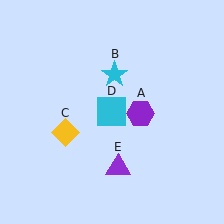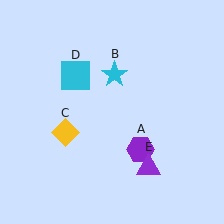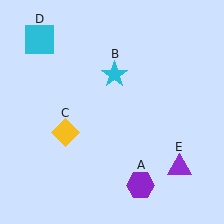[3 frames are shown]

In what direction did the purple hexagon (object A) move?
The purple hexagon (object A) moved down.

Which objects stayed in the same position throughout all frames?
Cyan star (object B) and yellow diamond (object C) remained stationary.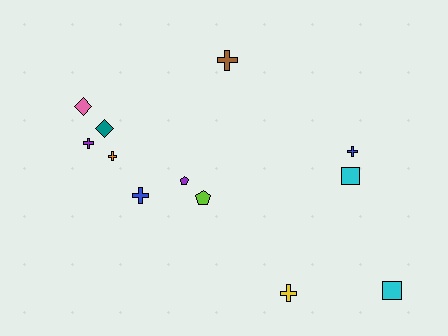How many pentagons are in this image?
There are 2 pentagons.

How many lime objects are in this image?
There is 1 lime object.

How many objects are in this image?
There are 12 objects.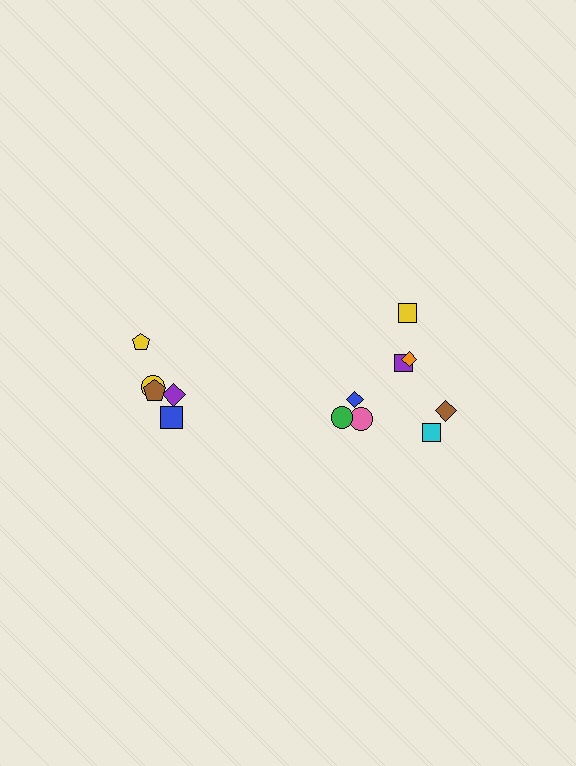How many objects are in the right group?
There are 8 objects.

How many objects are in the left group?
There are 5 objects.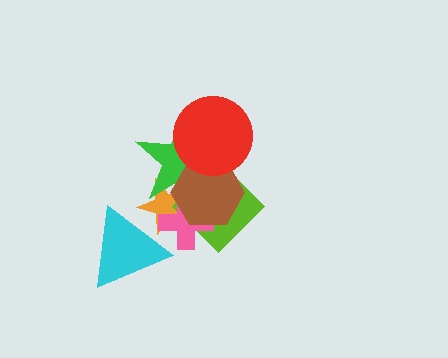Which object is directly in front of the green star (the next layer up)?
The pink cross is directly in front of the green star.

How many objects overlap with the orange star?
5 objects overlap with the orange star.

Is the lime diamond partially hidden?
Yes, it is partially covered by another shape.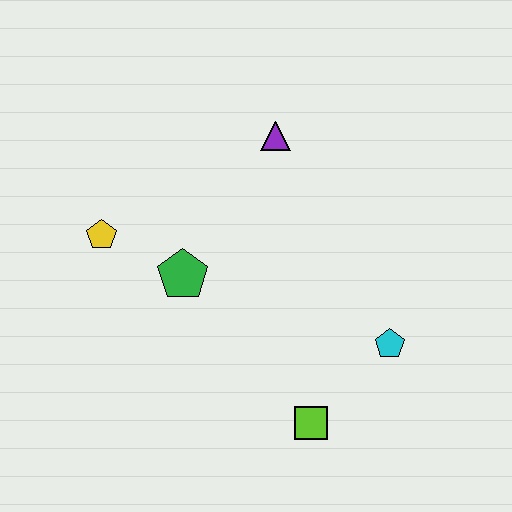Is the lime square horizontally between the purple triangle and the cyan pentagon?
Yes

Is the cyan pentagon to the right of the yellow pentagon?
Yes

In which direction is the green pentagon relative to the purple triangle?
The green pentagon is below the purple triangle.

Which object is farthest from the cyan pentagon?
The yellow pentagon is farthest from the cyan pentagon.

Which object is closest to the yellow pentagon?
The green pentagon is closest to the yellow pentagon.